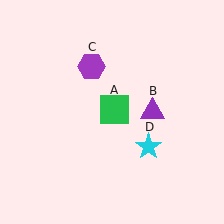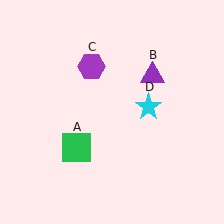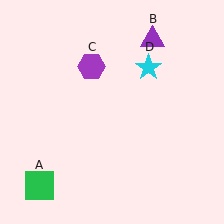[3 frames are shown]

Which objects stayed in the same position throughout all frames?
Purple hexagon (object C) remained stationary.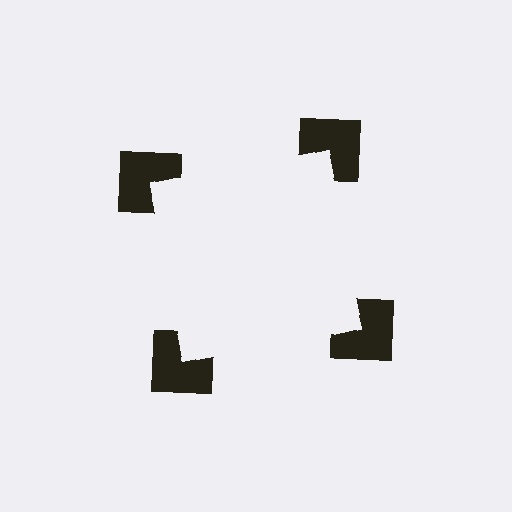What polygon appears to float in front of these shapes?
An illusory square — its edges are inferred from the aligned wedge cuts in the notched squares, not physically drawn.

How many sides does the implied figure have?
4 sides.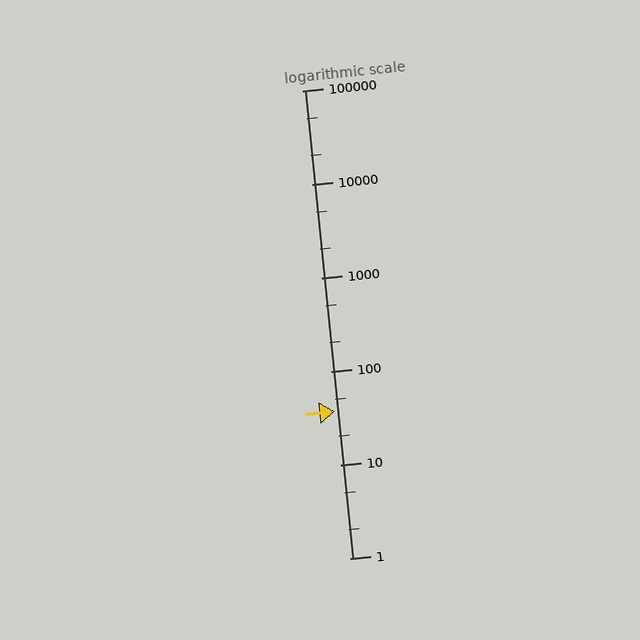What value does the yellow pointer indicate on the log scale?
The pointer indicates approximately 37.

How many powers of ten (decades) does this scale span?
The scale spans 5 decades, from 1 to 100000.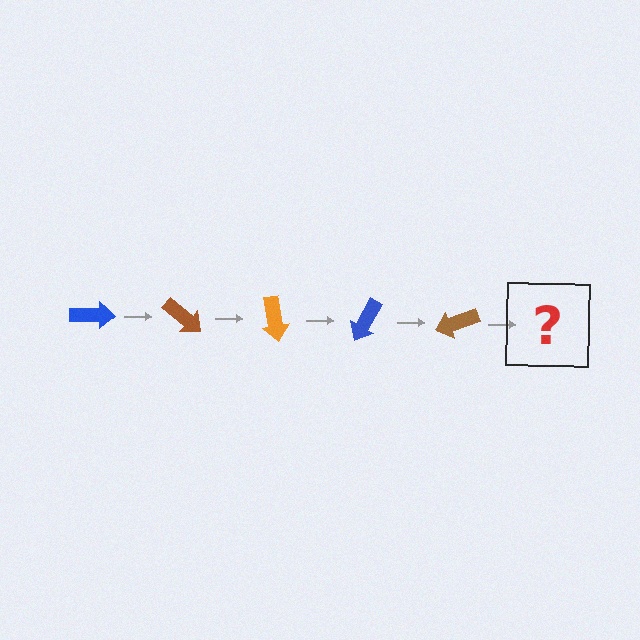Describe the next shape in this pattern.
It should be an orange arrow, rotated 200 degrees from the start.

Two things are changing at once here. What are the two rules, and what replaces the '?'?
The two rules are that it rotates 40 degrees each step and the color cycles through blue, brown, and orange. The '?' should be an orange arrow, rotated 200 degrees from the start.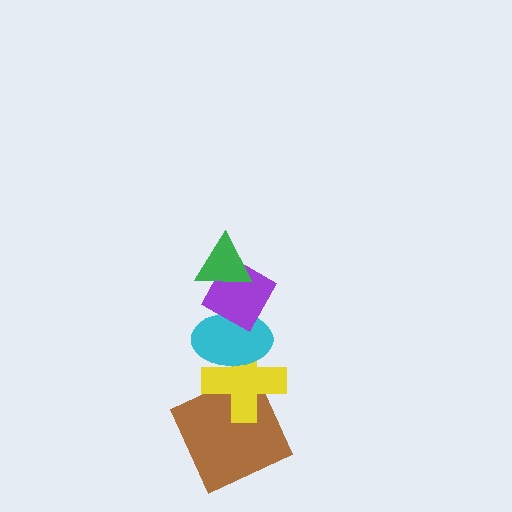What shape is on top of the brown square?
The yellow cross is on top of the brown square.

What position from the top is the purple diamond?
The purple diamond is 2nd from the top.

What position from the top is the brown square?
The brown square is 5th from the top.